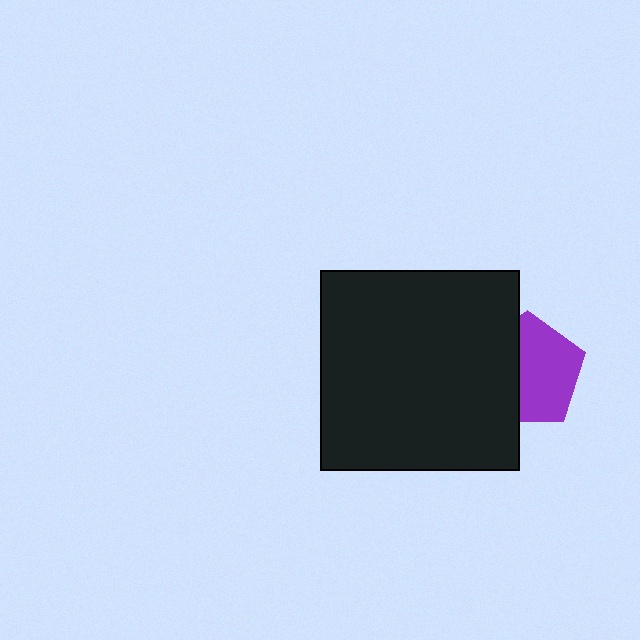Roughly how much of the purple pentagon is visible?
About half of it is visible (roughly 60%).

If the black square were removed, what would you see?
You would see the complete purple pentagon.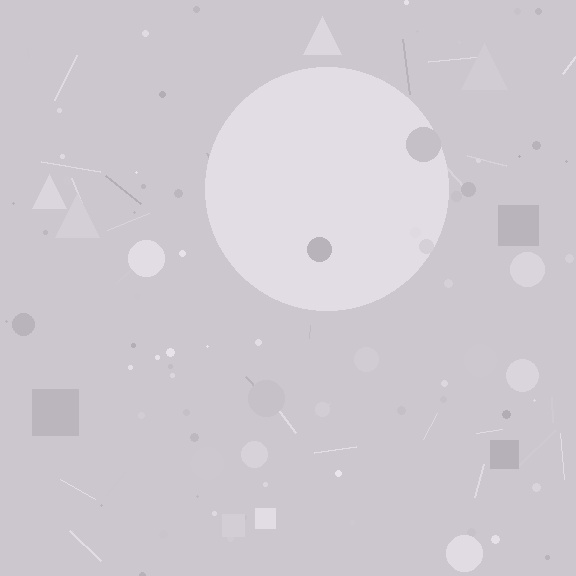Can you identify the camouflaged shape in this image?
The camouflaged shape is a circle.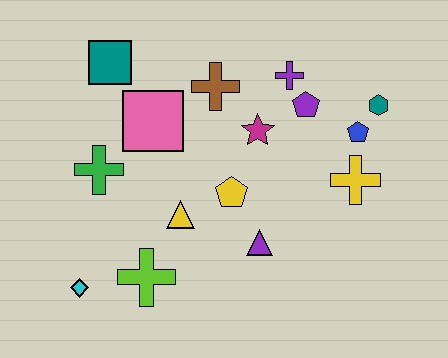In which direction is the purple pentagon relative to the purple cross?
The purple pentagon is below the purple cross.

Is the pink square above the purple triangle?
Yes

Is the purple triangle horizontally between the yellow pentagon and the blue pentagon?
Yes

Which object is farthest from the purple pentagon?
The cyan diamond is farthest from the purple pentagon.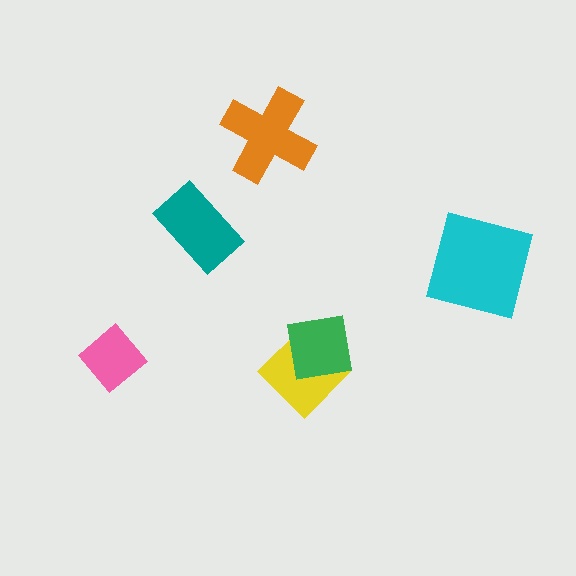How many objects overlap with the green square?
1 object overlaps with the green square.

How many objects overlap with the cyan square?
0 objects overlap with the cyan square.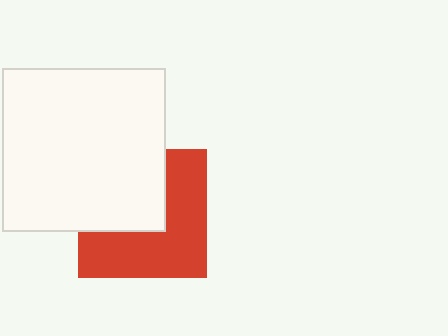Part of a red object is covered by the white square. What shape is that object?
It is a square.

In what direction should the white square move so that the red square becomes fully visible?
The white square should move toward the upper-left. That is the shortest direction to clear the overlap and leave the red square fully visible.